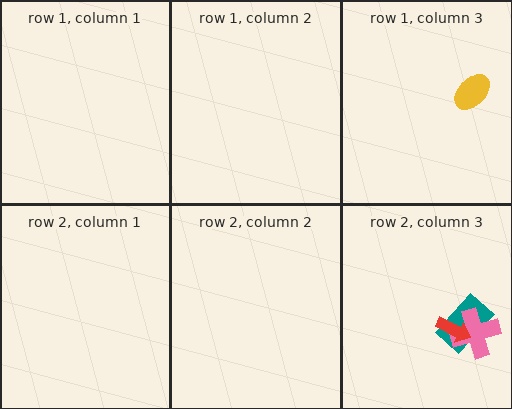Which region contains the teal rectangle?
The row 2, column 3 region.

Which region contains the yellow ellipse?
The row 1, column 3 region.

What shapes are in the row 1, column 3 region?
The yellow ellipse.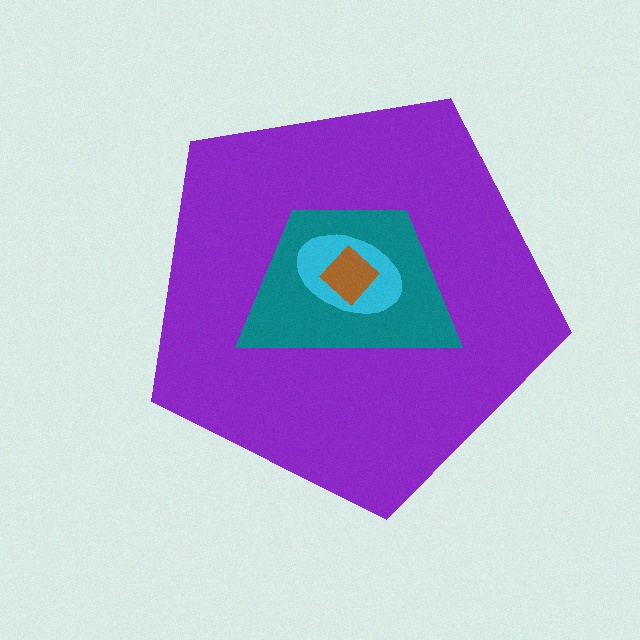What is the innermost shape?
The brown diamond.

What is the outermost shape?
The purple pentagon.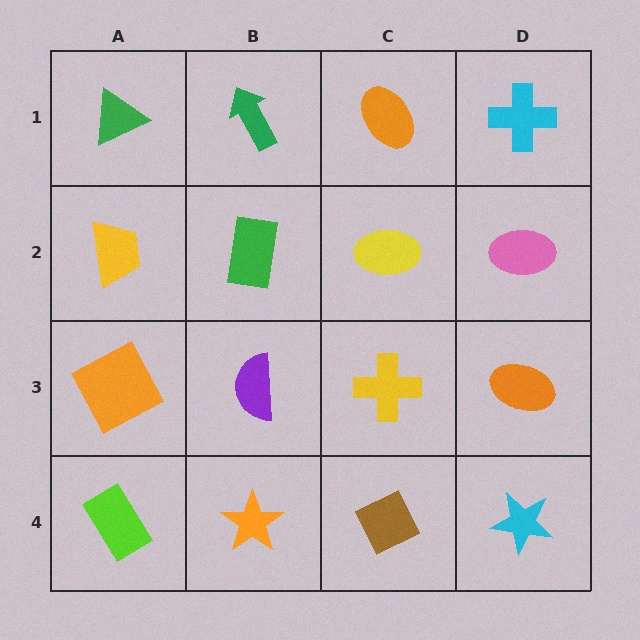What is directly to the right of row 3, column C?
An orange ellipse.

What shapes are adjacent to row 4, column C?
A yellow cross (row 3, column C), an orange star (row 4, column B), a cyan star (row 4, column D).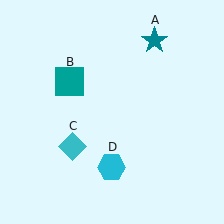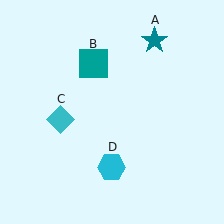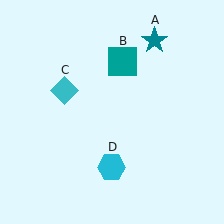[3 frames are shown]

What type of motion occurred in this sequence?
The teal square (object B), cyan diamond (object C) rotated clockwise around the center of the scene.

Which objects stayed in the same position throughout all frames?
Teal star (object A) and cyan hexagon (object D) remained stationary.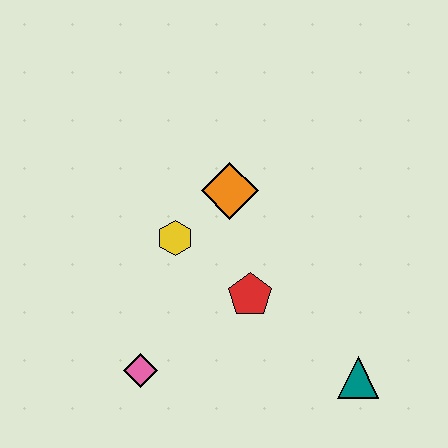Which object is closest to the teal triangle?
The red pentagon is closest to the teal triangle.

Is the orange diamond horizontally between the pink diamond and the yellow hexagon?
No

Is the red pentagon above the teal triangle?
Yes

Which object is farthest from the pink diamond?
The teal triangle is farthest from the pink diamond.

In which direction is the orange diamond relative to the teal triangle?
The orange diamond is above the teal triangle.